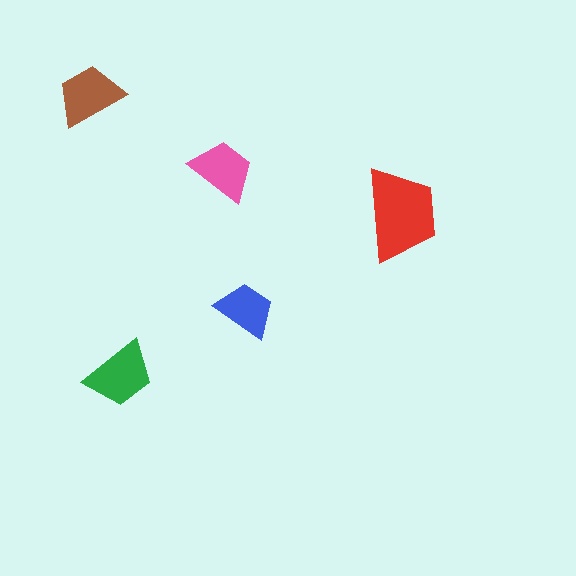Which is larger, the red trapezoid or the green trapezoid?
The red one.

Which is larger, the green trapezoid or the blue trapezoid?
The green one.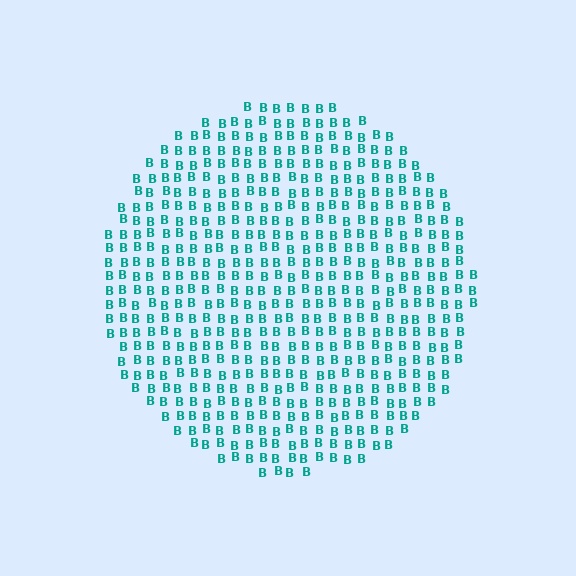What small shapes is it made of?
It is made of small letter B's.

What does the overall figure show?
The overall figure shows a circle.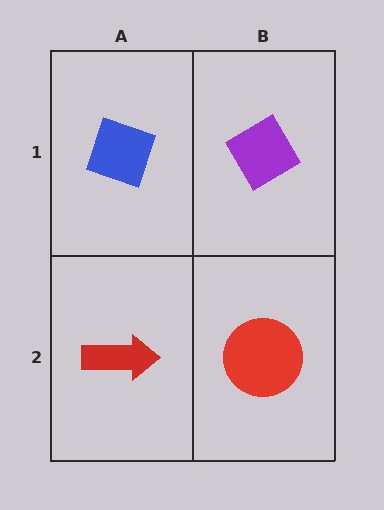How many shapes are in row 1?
2 shapes.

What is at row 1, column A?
A blue diamond.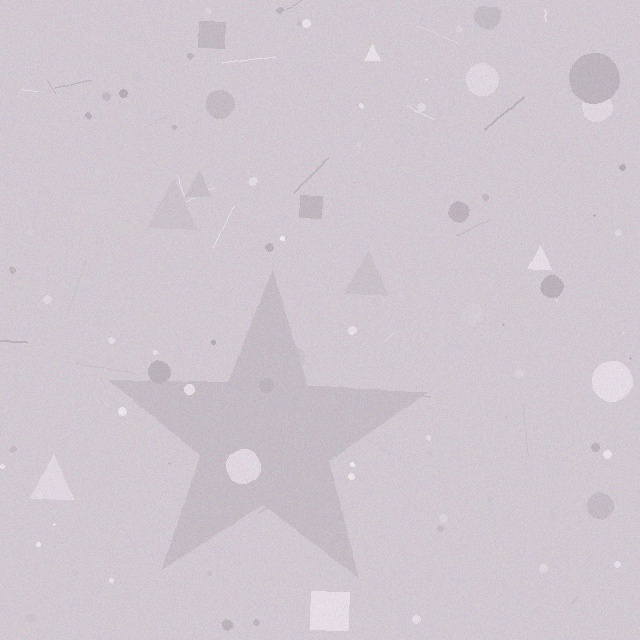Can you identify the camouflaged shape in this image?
The camouflaged shape is a star.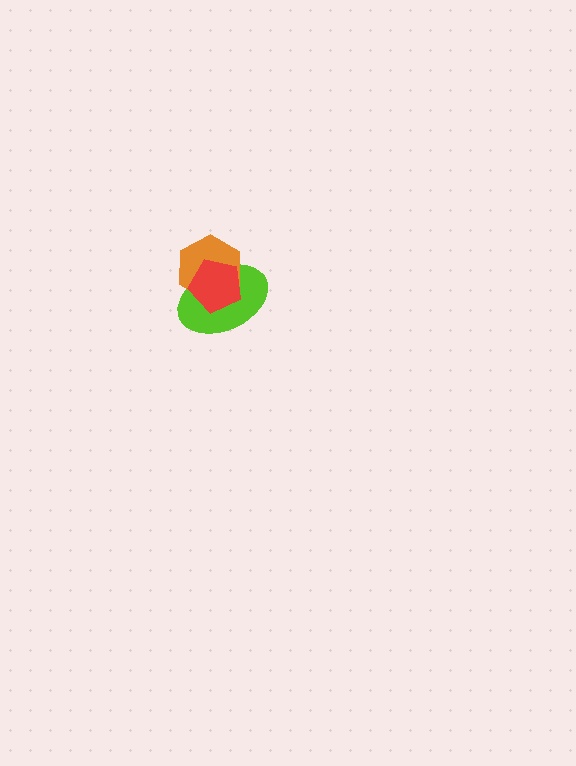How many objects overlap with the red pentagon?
2 objects overlap with the red pentagon.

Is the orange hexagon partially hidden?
Yes, it is partially covered by another shape.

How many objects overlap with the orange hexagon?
2 objects overlap with the orange hexagon.